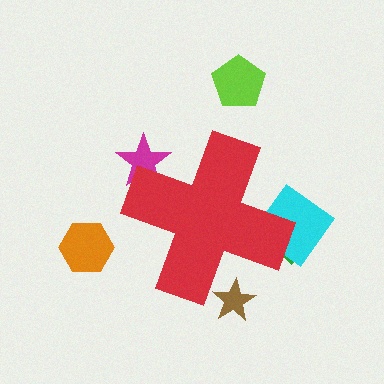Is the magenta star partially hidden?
Yes, the magenta star is partially hidden behind the red cross.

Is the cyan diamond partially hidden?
Yes, the cyan diamond is partially hidden behind the red cross.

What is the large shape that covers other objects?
A red cross.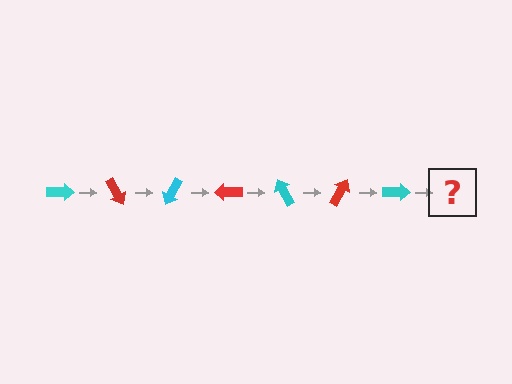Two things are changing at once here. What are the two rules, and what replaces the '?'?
The two rules are that it rotates 60 degrees each step and the color cycles through cyan and red. The '?' should be a red arrow, rotated 420 degrees from the start.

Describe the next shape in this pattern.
It should be a red arrow, rotated 420 degrees from the start.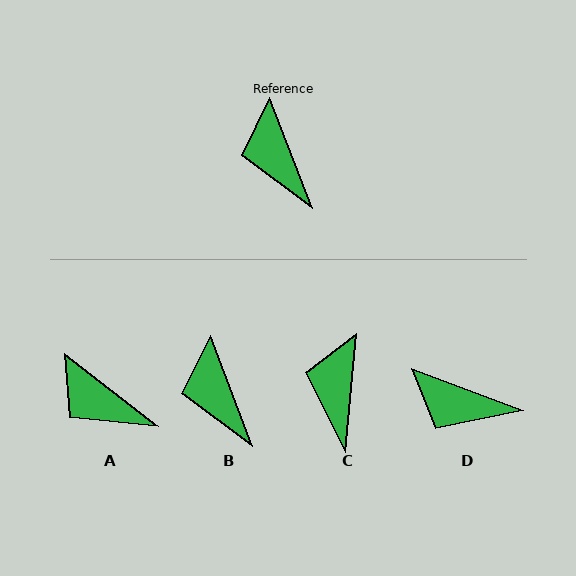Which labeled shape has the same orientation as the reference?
B.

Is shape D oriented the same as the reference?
No, it is off by about 48 degrees.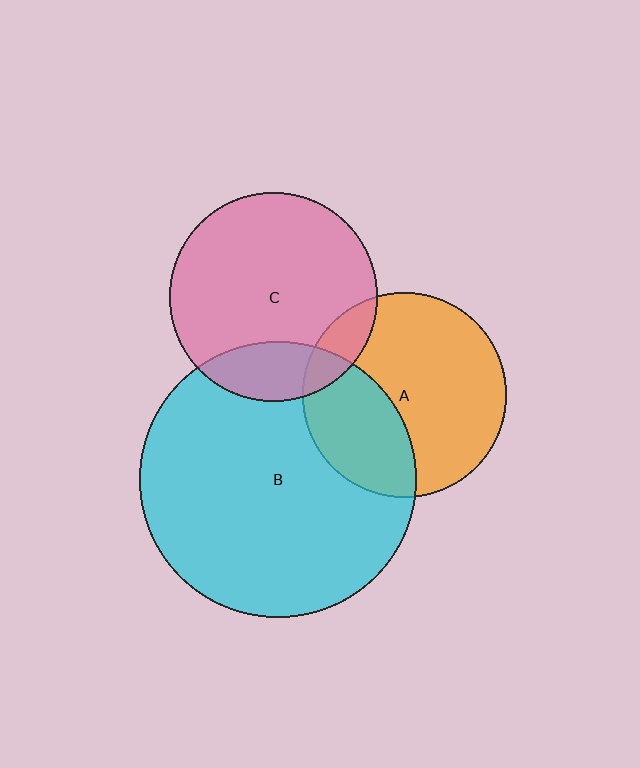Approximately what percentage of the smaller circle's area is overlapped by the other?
Approximately 10%.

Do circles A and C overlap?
Yes.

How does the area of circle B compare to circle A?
Approximately 1.8 times.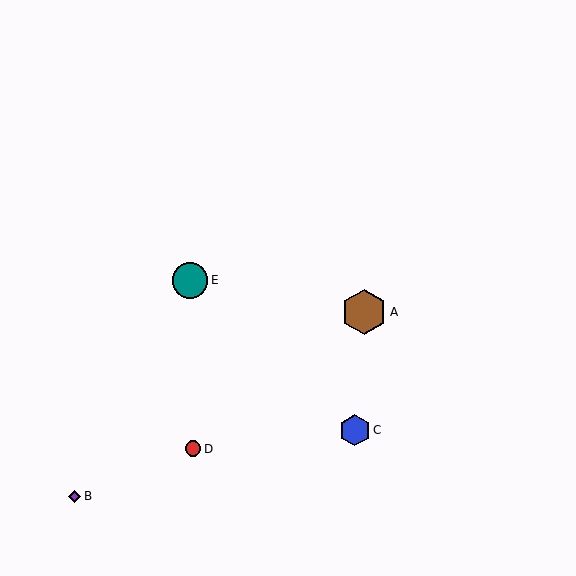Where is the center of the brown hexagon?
The center of the brown hexagon is at (364, 312).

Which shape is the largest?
The brown hexagon (labeled A) is the largest.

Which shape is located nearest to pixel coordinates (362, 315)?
The brown hexagon (labeled A) at (364, 312) is nearest to that location.